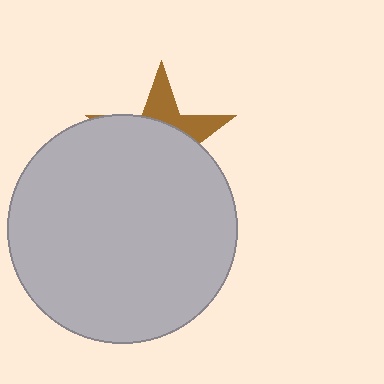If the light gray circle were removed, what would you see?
You would see the complete brown star.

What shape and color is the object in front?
The object in front is a light gray circle.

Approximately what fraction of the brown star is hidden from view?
Roughly 70% of the brown star is hidden behind the light gray circle.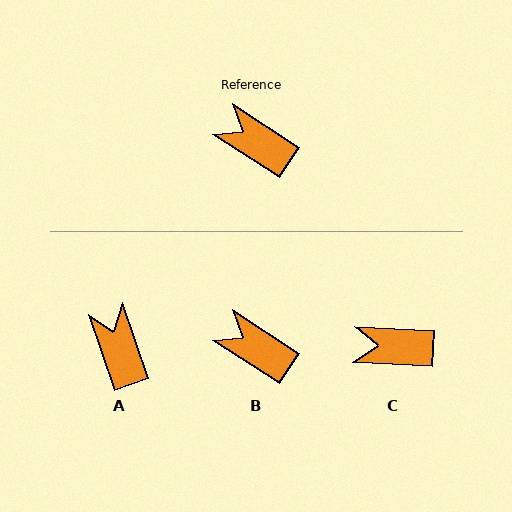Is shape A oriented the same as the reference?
No, it is off by about 38 degrees.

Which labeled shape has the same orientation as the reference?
B.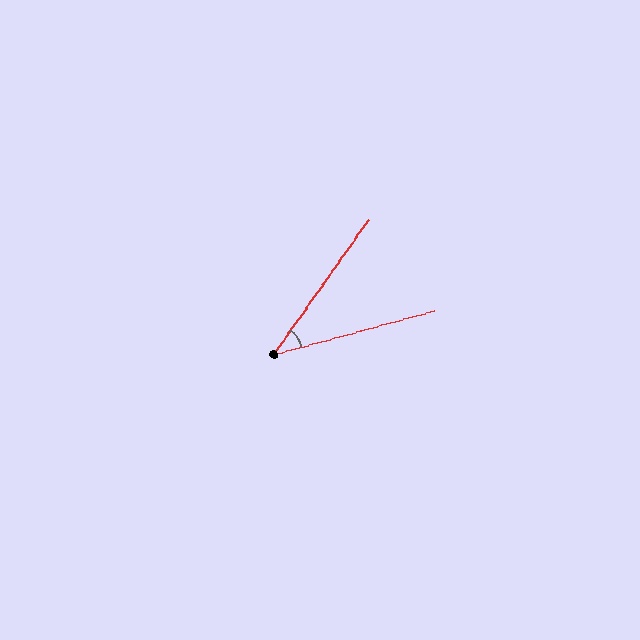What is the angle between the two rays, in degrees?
Approximately 39 degrees.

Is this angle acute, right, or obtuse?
It is acute.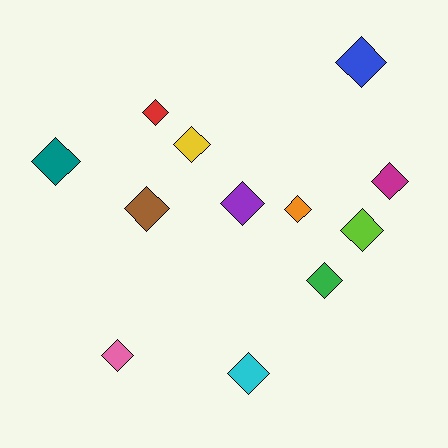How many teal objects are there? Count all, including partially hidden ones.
There is 1 teal object.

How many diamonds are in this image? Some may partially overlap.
There are 12 diamonds.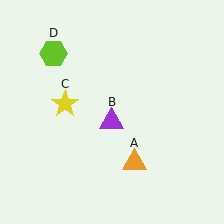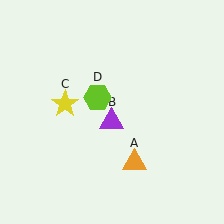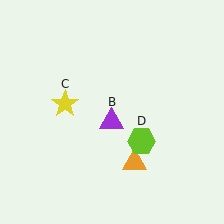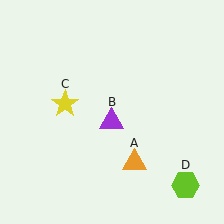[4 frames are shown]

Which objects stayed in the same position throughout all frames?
Orange triangle (object A) and purple triangle (object B) and yellow star (object C) remained stationary.